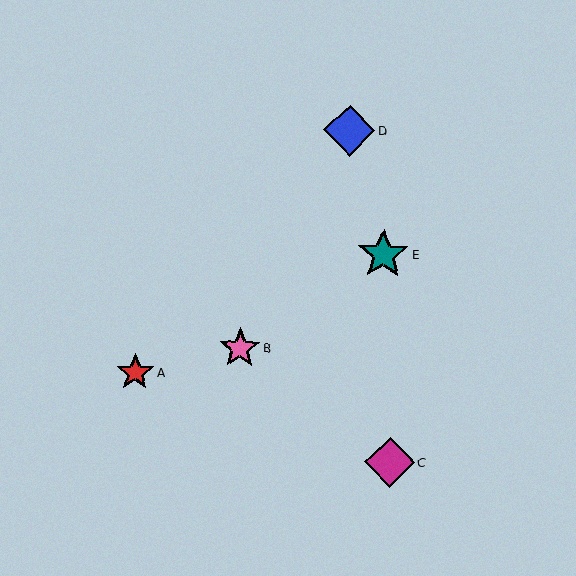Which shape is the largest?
The teal star (labeled E) is the largest.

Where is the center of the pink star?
The center of the pink star is at (240, 348).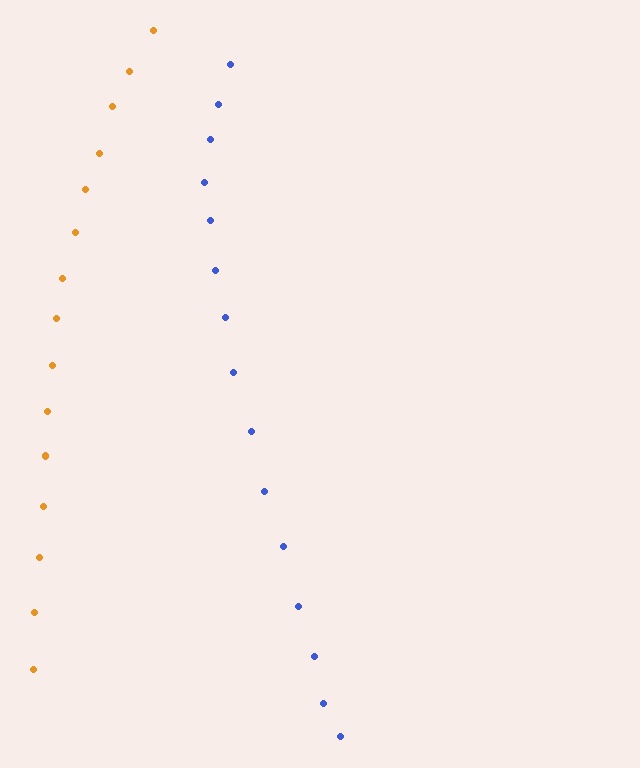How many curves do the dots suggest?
There are 2 distinct paths.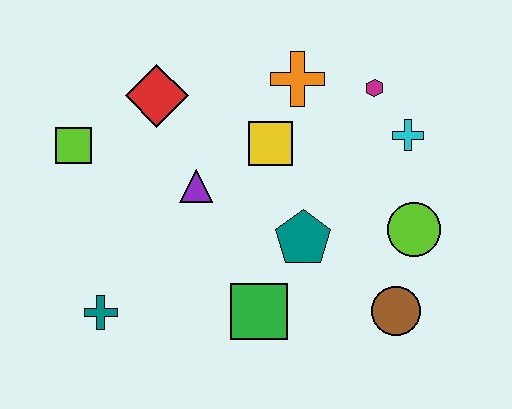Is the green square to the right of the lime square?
Yes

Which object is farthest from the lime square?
The brown circle is farthest from the lime square.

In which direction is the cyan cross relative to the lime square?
The cyan cross is to the right of the lime square.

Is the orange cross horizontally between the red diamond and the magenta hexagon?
Yes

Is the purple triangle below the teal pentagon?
No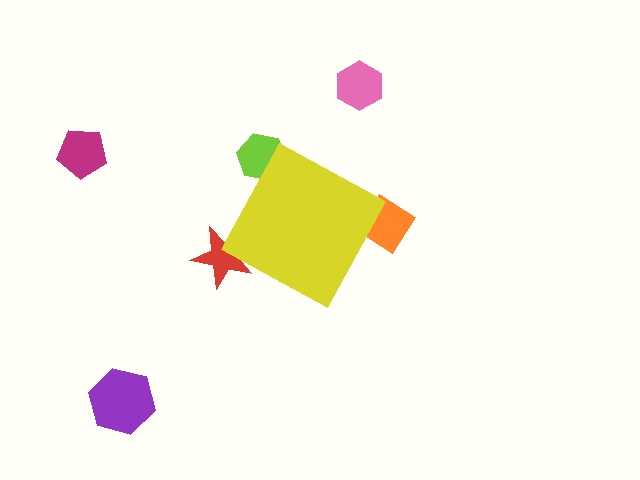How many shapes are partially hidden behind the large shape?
3 shapes are partially hidden.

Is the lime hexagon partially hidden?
Yes, the lime hexagon is partially hidden behind the yellow diamond.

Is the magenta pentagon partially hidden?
No, the magenta pentagon is fully visible.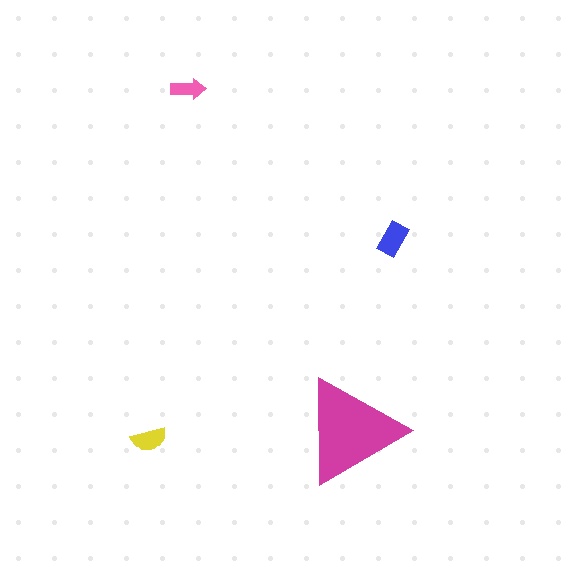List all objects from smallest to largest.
The pink arrow, the yellow semicircle, the blue rectangle, the magenta triangle.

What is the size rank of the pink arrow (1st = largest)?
4th.